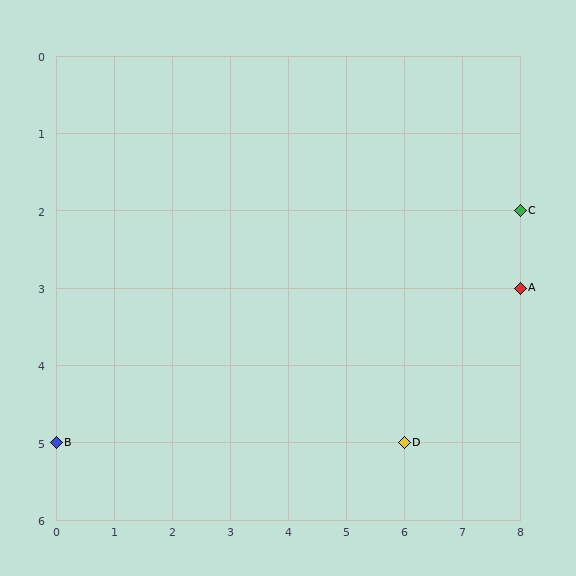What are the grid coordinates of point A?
Point A is at grid coordinates (8, 3).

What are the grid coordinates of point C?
Point C is at grid coordinates (8, 2).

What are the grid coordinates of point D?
Point D is at grid coordinates (6, 5).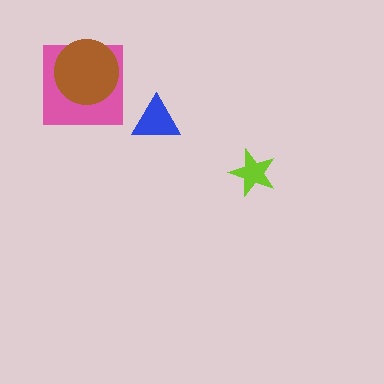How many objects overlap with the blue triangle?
0 objects overlap with the blue triangle.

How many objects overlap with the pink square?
1 object overlaps with the pink square.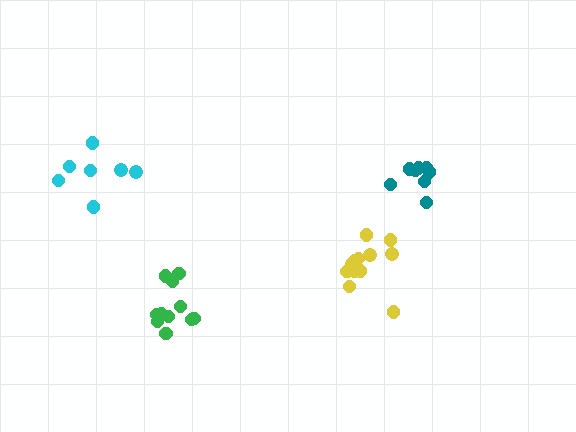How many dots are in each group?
Group 1: 8 dots, Group 2: 12 dots, Group 3: 7 dots, Group 4: 11 dots (38 total).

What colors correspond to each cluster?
The clusters are colored: teal, yellow, cyan, green.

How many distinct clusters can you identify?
There are 4 distinct clusters.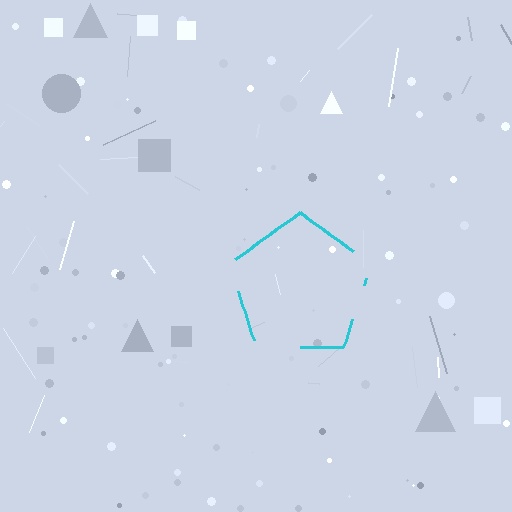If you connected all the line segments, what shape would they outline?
They would outline a pentagon.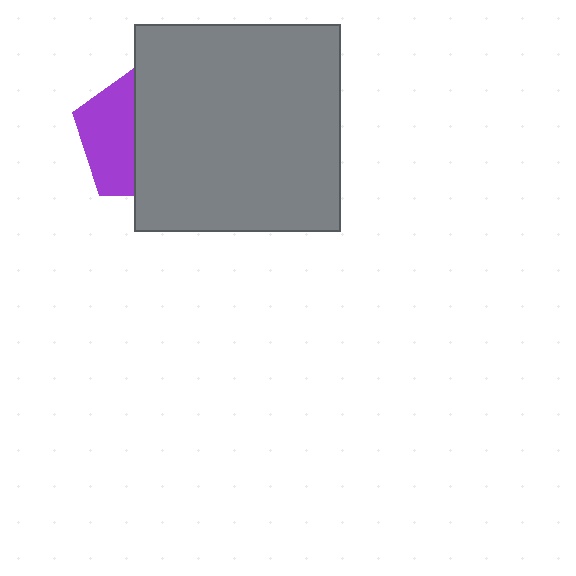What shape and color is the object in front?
The object in front is a gray square.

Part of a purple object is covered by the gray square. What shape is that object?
It is a pentagon.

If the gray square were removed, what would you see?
You would see the complete purple pentagon.